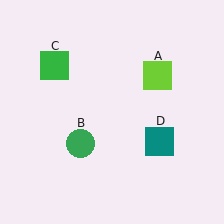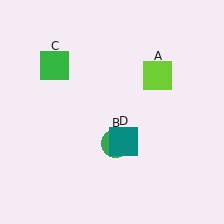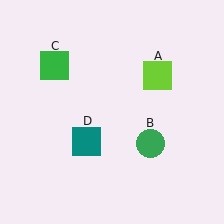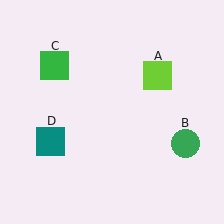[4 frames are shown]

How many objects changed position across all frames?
2 objects changed position: green circle (object B), teal square (object D).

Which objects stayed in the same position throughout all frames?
Lime square (object A) and green square (object C) remained stationary.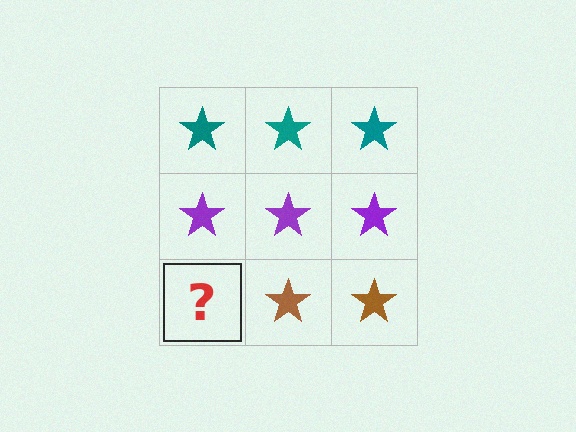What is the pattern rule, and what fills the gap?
The rule is that each row has a consistent color. The gap should be filled with a brown star.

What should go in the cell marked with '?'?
The missing cell should contain a brown star.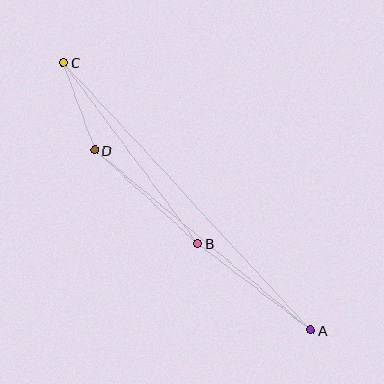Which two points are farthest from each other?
Points A and C are farthest from each other.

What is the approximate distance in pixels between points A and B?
The distance between A and B is approximately 142 pixels.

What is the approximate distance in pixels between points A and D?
The distance between A and D is approximately 281 pixels.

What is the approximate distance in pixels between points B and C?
The distance between B and C is approximately 226 pixels.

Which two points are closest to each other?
Points C and D are closest to each other.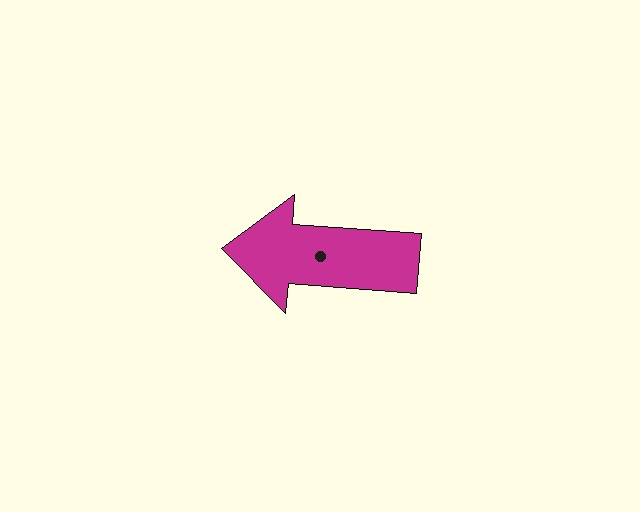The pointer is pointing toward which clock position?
Roughly 9 o'clock.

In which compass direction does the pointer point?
West.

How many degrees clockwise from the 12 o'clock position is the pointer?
Approximately 274 degrees.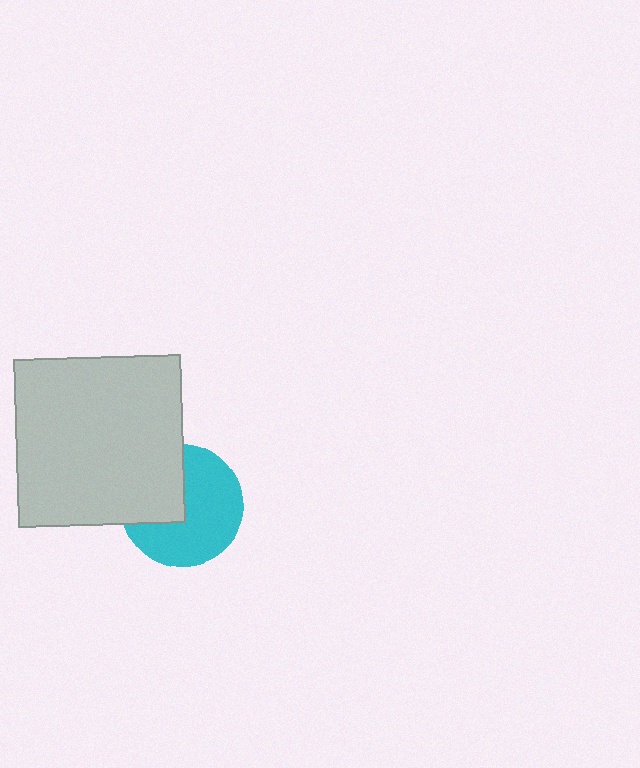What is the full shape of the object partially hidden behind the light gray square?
The partially hidden object is a cyan circle.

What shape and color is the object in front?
The object in front is a light gray square.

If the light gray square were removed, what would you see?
You would see the complete cyan circle.